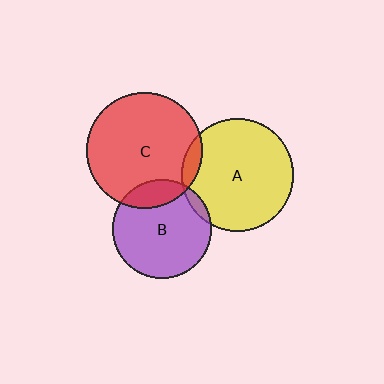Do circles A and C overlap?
Yes.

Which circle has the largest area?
Circle C (red).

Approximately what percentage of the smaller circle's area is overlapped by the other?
Approximately 10%.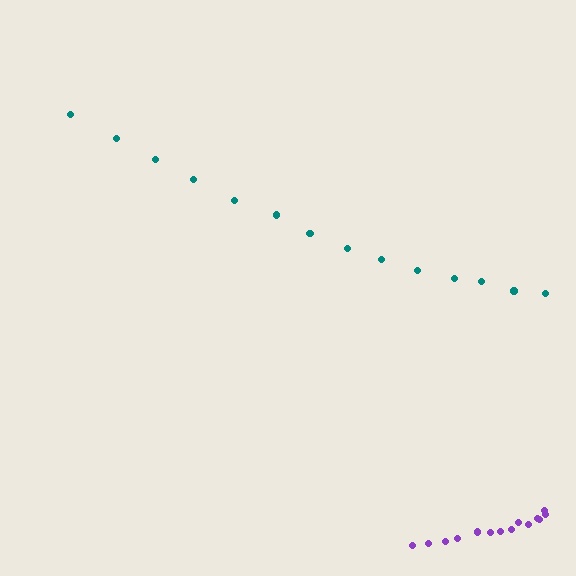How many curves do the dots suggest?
There are 2 distinct paths.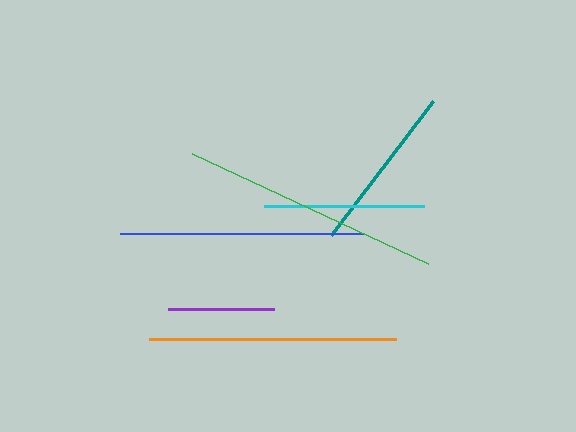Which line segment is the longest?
The green line is the longest at approximately 260 pixels.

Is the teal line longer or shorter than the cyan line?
The teal line is longer than the cyan line.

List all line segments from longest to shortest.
From longest to shortest: green, orange, blue, teal, cyan, purple.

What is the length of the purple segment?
The purple segment is approximately 105 pixels long.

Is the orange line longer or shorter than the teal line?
The orange line is longer than the teal line.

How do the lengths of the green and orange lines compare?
The green and orange lines are approximately the same length.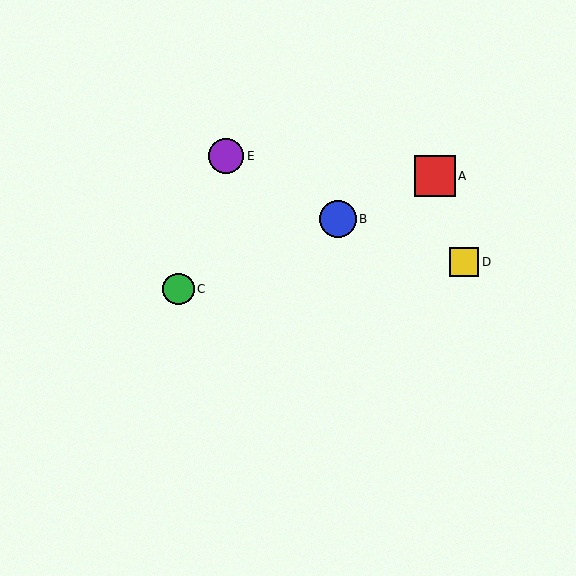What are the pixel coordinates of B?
Object B is at (338, 219).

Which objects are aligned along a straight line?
Objects A, B, C are aligned along a straight line.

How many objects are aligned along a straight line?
3 objects (A, B, C) are aligned along a straight line.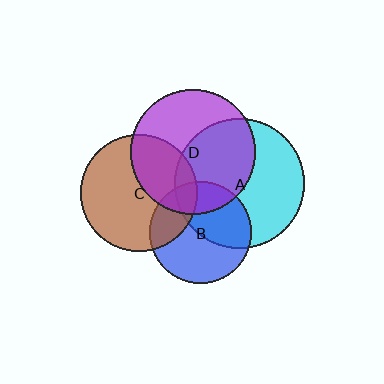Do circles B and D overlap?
Yes.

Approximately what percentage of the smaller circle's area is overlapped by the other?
Approximately 20%.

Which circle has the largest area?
Circle A (cyan).